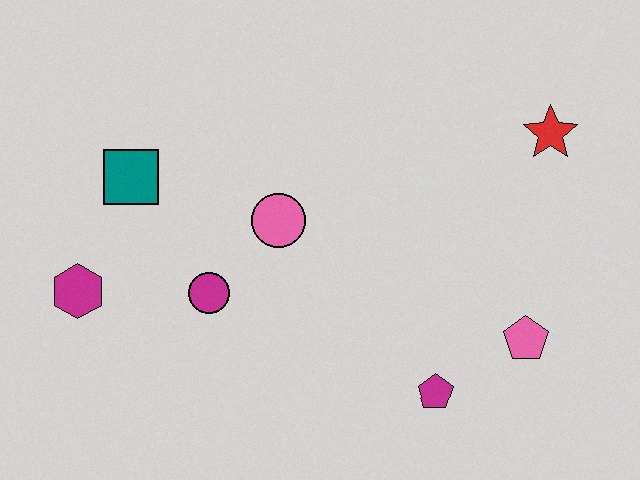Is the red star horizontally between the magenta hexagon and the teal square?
No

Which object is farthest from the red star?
The magenta hexagon is farthest from the red star.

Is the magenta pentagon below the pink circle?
Yes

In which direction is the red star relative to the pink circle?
The red star is to the right of the pink circle.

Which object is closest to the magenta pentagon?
The pink pentagon is closest to the magenta pentagon.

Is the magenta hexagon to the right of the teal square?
No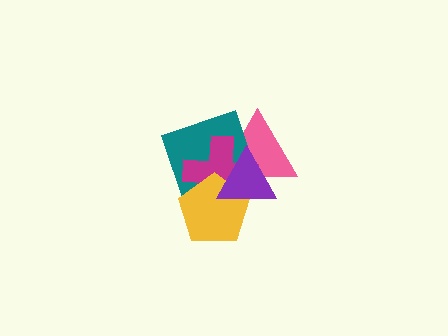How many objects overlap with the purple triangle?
4 objects overlap with the purple triangle.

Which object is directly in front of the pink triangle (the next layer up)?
The teal square is directly in front of the pink triangle.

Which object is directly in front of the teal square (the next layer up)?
The magenta cross is directly in front of the teal square.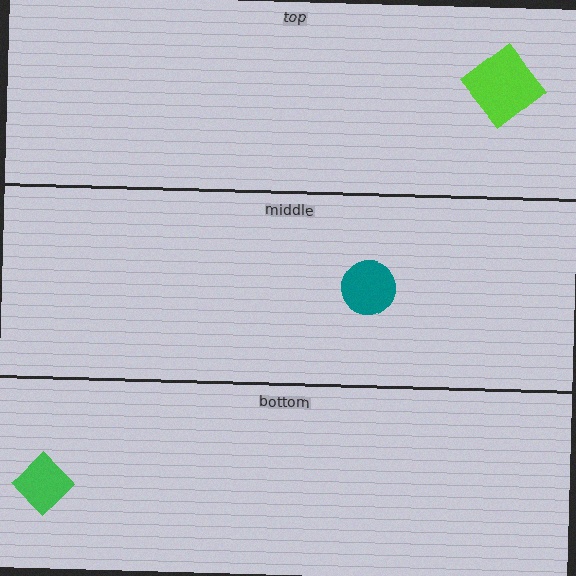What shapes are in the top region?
The lime diamond.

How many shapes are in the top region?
1.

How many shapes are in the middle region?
1.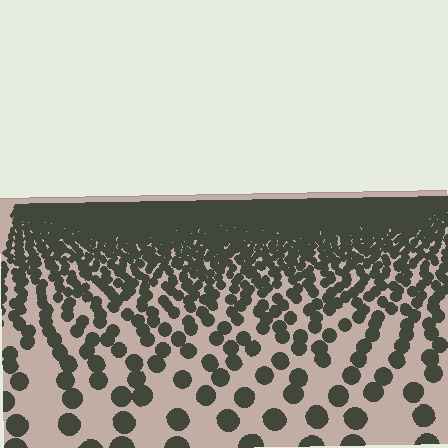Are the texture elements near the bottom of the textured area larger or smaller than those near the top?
Larger. Near the bottom, elements are closer to the viewer and appear at a bigger on-screen size.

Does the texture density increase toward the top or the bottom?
Density increases toward the top.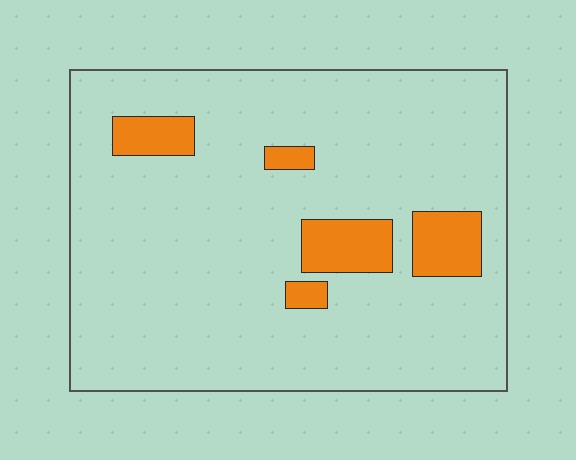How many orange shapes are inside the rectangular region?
5.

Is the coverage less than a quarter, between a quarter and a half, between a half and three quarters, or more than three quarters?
Less than a quarter.